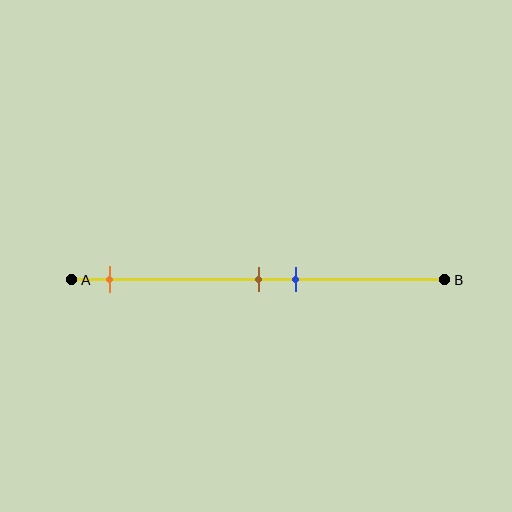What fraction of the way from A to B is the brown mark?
The brown mark is approximately 50% (0.5) of the way from A to B.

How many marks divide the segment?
There are 3 marks dividing the segment.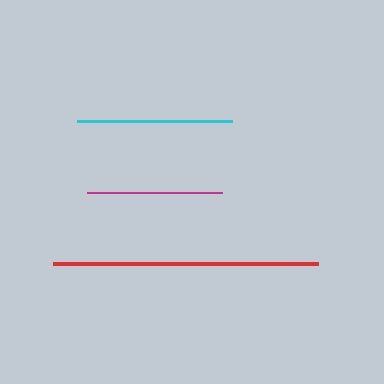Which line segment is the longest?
The red line is the longest at approximately 264 pixels.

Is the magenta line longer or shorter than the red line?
The red line is longer than the magenta line.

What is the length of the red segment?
The red segment is approximately 264 pixels long.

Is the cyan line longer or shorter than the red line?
The red line is longer than the cyan line.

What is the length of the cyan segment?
The cyan segment is approximately 155 pixels long.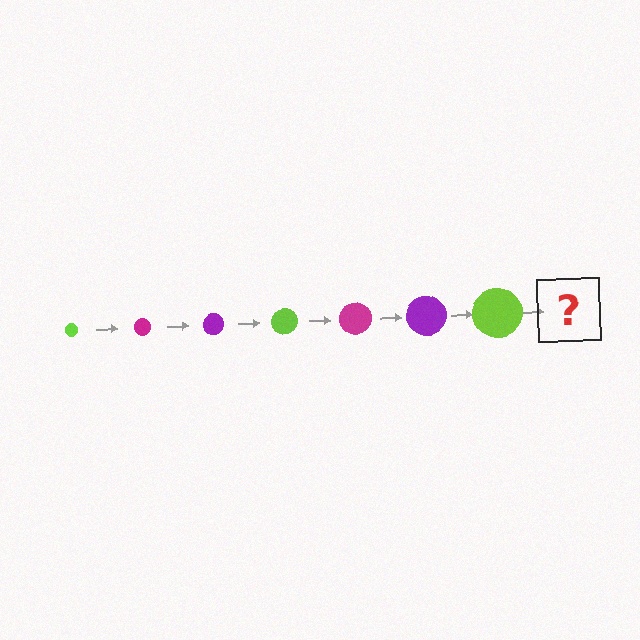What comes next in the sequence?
The next element should be a magenta circle, larger than the previous one.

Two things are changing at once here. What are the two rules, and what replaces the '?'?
The two rules are that the circle grows larger each step and the color cycles through lime, magenta, and purple. The '?' should be a magenta circle, larger than the previous one.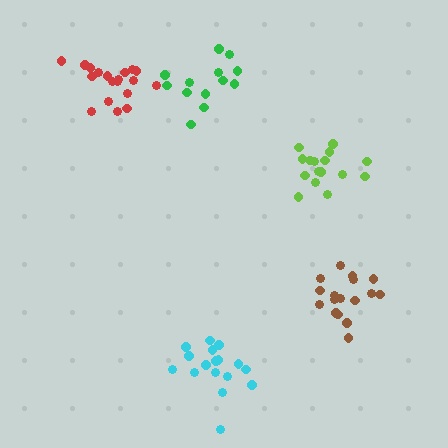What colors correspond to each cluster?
The clusters are colored: brown, red, cyan, lime, green.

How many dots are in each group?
Group 1: 17 dots, Group 2: 19 dots, Group 3: 17 dots, Group 4: 16 dots, Group 5: 13 dots (82 total).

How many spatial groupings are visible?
There are 5 spatial groupings.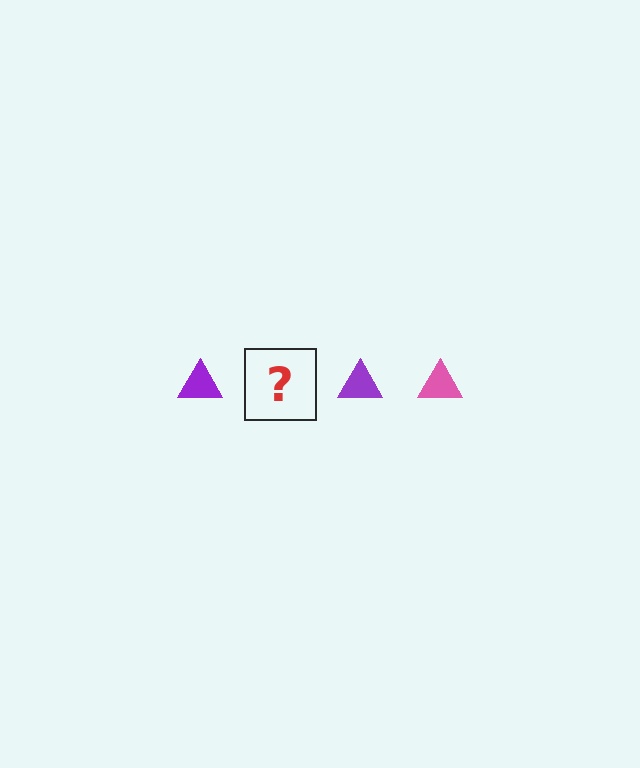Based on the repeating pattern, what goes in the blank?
The blank should be a pink triangle.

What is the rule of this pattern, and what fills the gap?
The rule is that the pattern cycles through purple, pink triangles. The gap should be filled with a pink triangle.